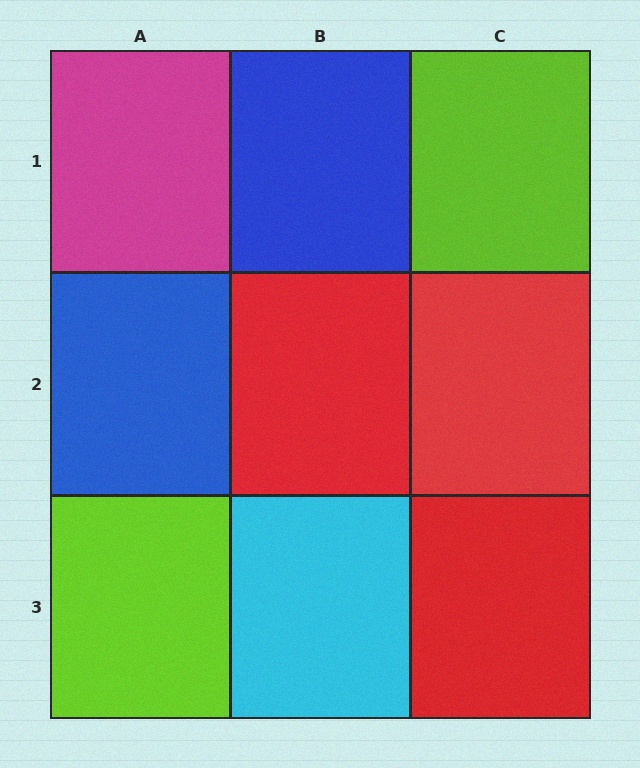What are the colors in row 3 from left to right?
Lime, cyan, red.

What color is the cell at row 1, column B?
Blue.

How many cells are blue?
2 cells are blue.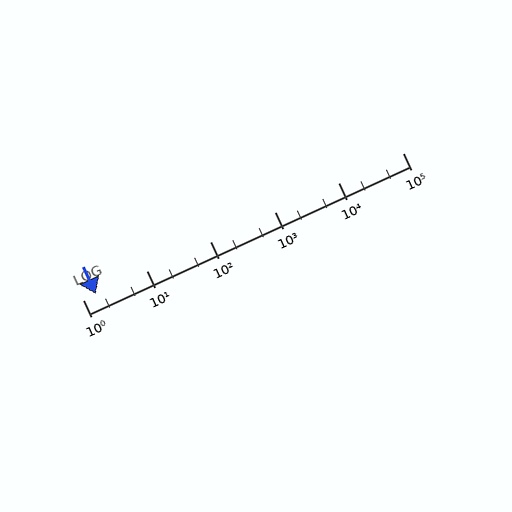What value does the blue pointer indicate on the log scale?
The pointer indicates approximately 1.6.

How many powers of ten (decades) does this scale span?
The scale spans 5 decades, from 1 to 100000.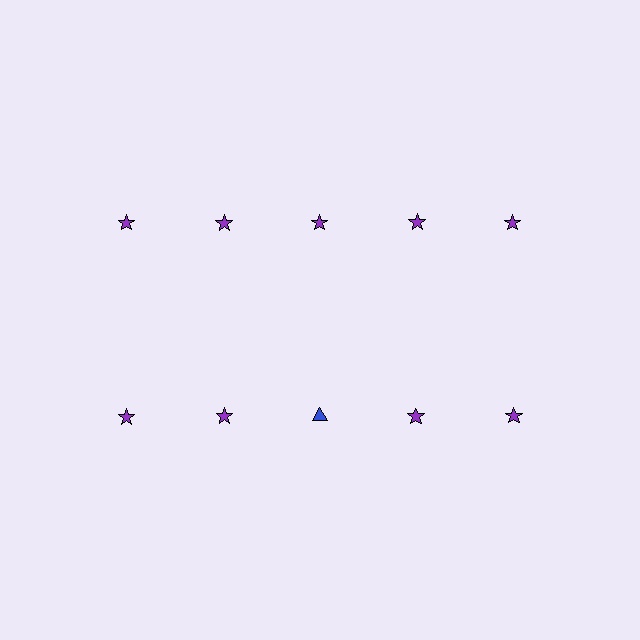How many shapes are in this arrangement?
There are 10 shapes arranged in a grid pattern.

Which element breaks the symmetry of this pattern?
The blue triangle in the second row, center column breaks the symmetry. All other shapes are purple stars.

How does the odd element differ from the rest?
It differs in both color (blue instead of purple) and shape (triangle instead of star).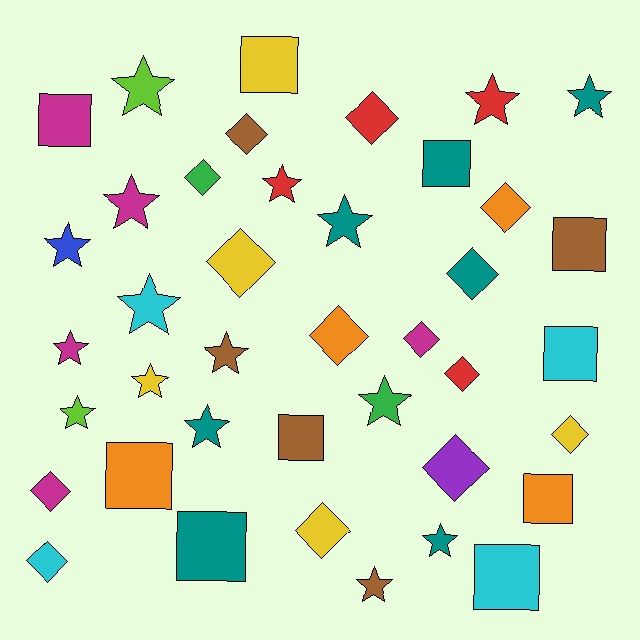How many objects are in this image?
There are 40 objects.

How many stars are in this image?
There are 16 stars.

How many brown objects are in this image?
There are 5 brown objects.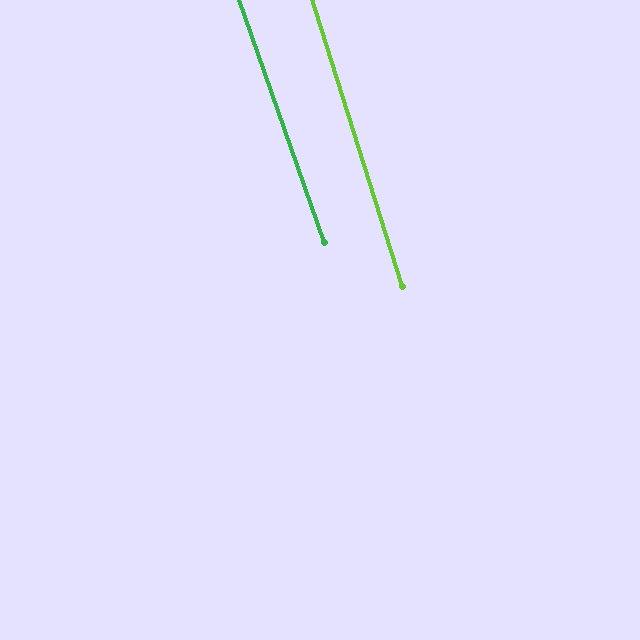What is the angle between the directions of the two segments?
Approximately 2 degrees.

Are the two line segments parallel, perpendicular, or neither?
Parallel — their directions differ by only 1.7°.